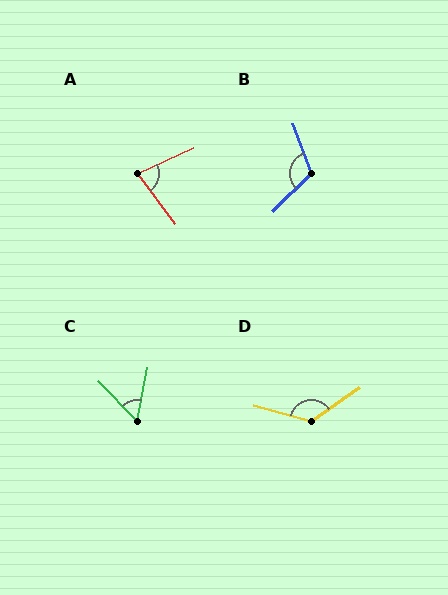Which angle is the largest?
D, at approximately 130 degrees.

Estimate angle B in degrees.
Approximately 115 degrees.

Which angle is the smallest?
C, at approximately 56 degrees.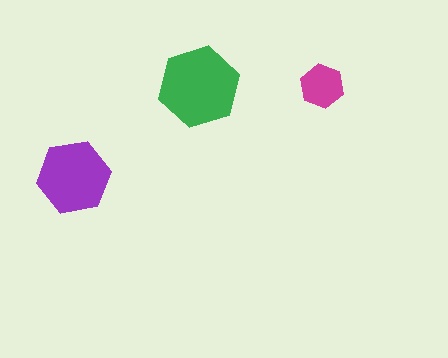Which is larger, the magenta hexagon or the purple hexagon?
The purple one.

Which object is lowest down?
The purple hexagon is bottommost.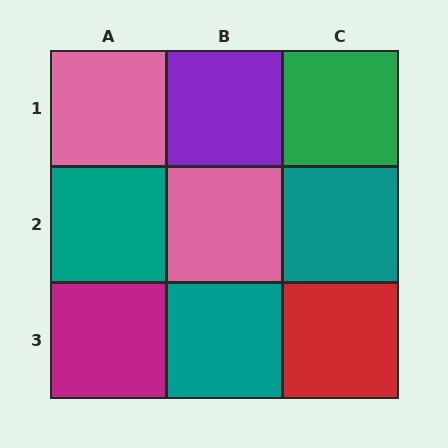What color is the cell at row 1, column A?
Pink.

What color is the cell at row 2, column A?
Teal.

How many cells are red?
1 cell is red.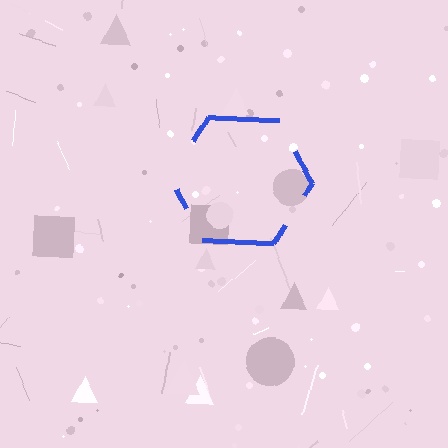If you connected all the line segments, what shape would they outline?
They would outline a hexagon.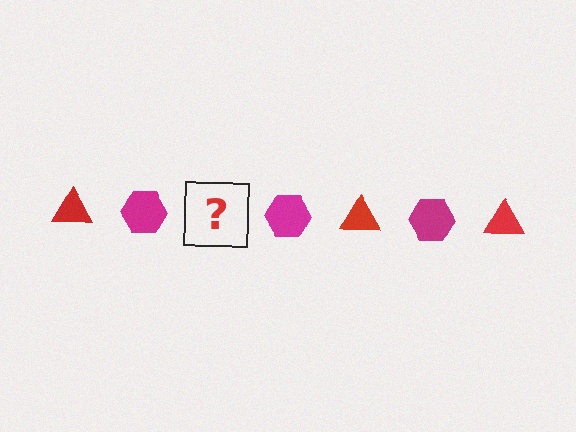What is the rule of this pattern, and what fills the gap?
The rule is that the pattern alternates between red triangle and magenta hexagon. The gap should be filled with a red triangle.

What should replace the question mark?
The question mark should be replaced with a red triangle.